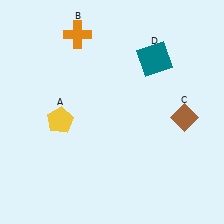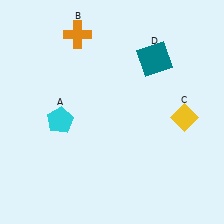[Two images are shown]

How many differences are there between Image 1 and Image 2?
There are 2 differences between the two images.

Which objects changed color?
A changed from yellow to cyan. C changed from brown to yellow.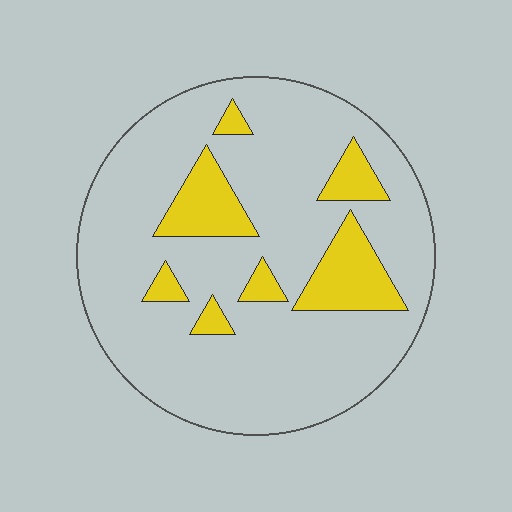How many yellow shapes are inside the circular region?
7.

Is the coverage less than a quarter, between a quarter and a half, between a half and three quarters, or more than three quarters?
Less than a quarter.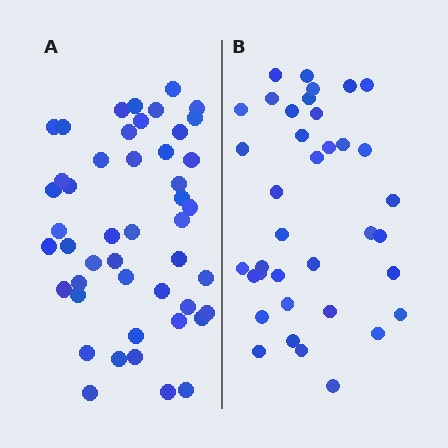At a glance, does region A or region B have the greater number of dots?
Region A (the left region) has more dots.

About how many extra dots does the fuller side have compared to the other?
Region A has roughly 10 or so more dots than region B.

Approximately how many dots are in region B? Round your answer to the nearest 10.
About 40 dots. (The exact count is 37, which rounds to 40.)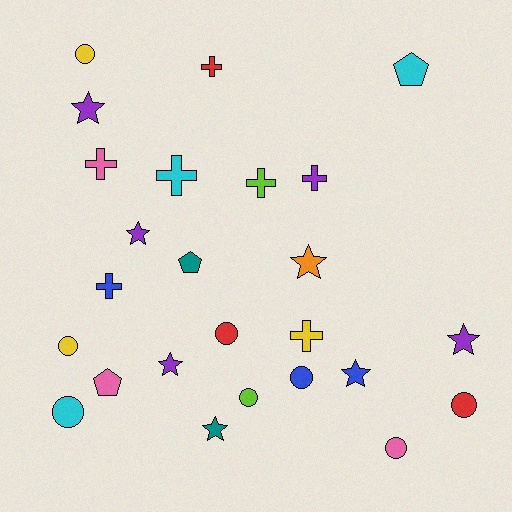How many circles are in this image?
There are 8 circles.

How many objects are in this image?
There are 25 objects.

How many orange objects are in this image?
There is 1 orange object.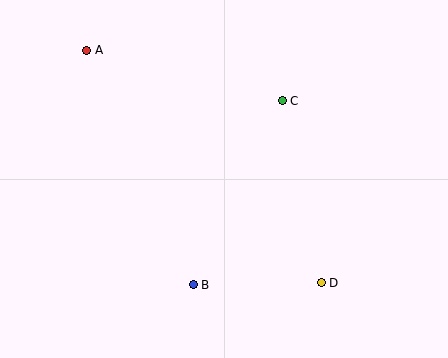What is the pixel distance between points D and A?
The distance between D and A is 330 pixels.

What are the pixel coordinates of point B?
Point B is at (193, 285).